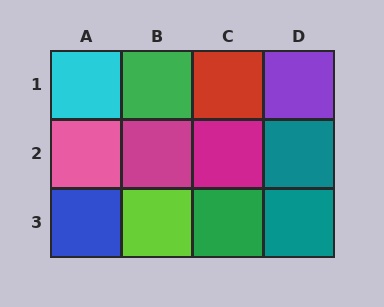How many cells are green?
2 cells are green.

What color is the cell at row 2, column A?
Pink.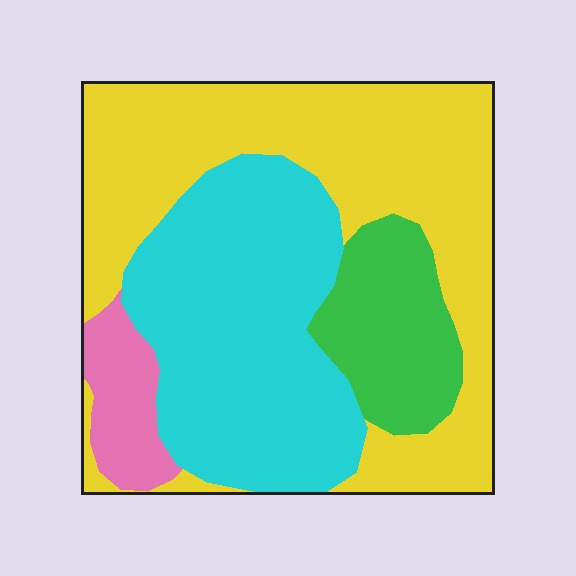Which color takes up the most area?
Yellow, at roughly 45%.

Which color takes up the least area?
Pink, at roughly 5%.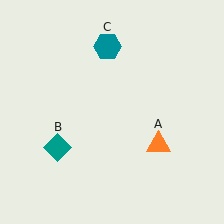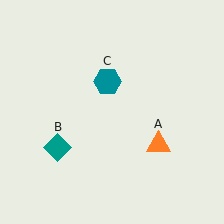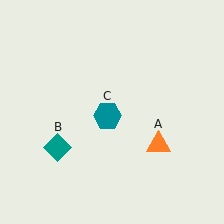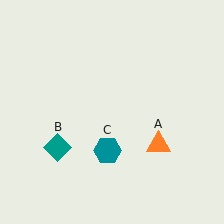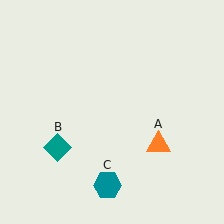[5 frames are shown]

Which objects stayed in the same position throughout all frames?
Orange triangle (object A) and teal diamond (object B) remained stationary.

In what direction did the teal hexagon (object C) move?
The teal hexagon (object C) moved down.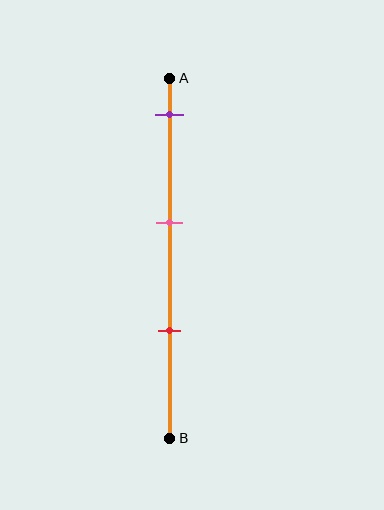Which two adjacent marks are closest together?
The pink and red marks are the closest adjacent pair.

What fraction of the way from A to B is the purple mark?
The purple mark is approximately 10% (0.1) of the way from A to B.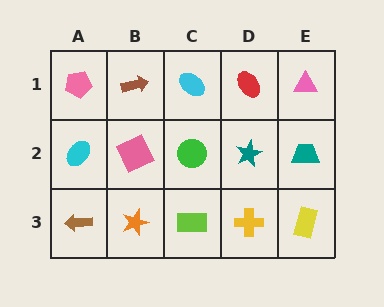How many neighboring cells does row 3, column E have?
2.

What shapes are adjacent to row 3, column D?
A teal star (row 2, column D), a lime rectangle (row 3, column C), a yellow rectangle (row 3, column E).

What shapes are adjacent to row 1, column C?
A green circle (row 2, column C), a brown arrow (row 1, column B), a red ellipse (row 1, column D).